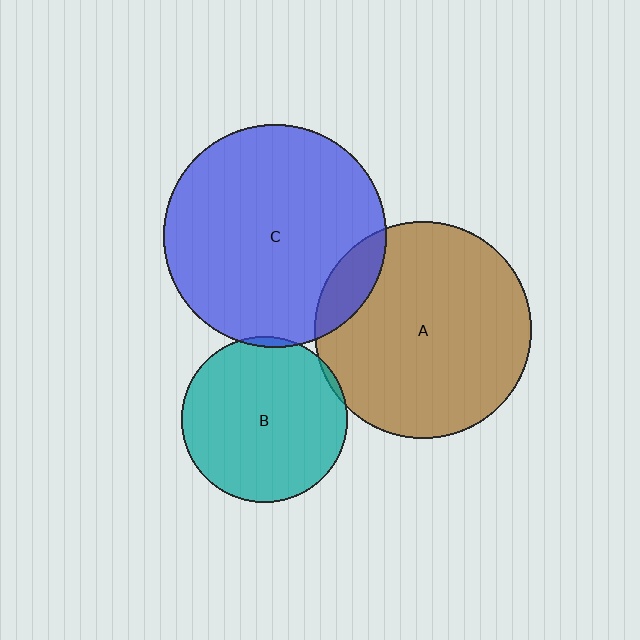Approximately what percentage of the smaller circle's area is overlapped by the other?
Approximately 10%.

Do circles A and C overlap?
Yes.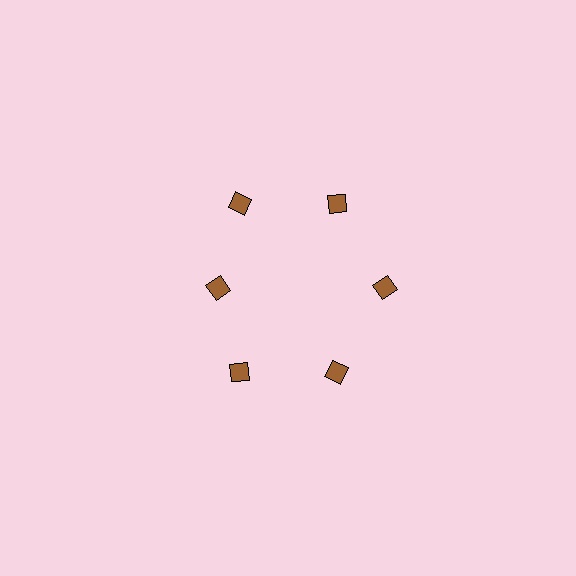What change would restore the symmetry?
The symmetry would be restored by moving it outward, back onto the ring so that all 6 diamonds sit at equal angles and equal distance from the center.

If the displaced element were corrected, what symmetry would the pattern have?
It would have 6-fold rotational symmetry — the pattern would map onto itself every 60 degrees.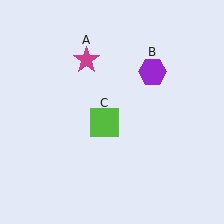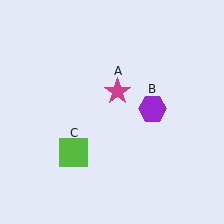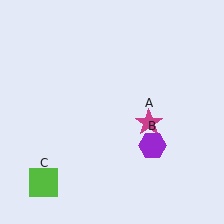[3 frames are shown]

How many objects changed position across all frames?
3 objects changed position: magenta star (object A), purple hexagon (object B), lime square (object C).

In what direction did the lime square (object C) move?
The lime square (object C) moved down and to the left.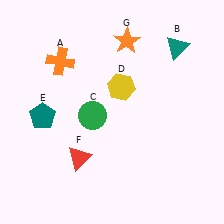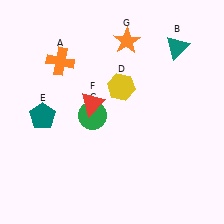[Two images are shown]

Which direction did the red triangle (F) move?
The red triangle (F) moved up.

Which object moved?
The red triangle (F) moved up.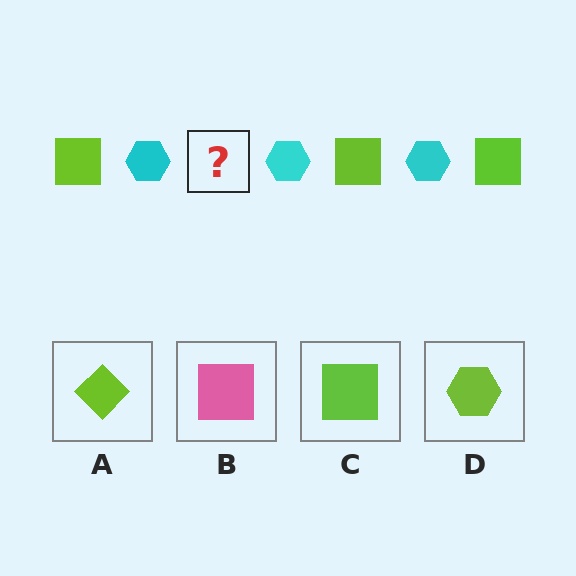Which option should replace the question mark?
Option C.